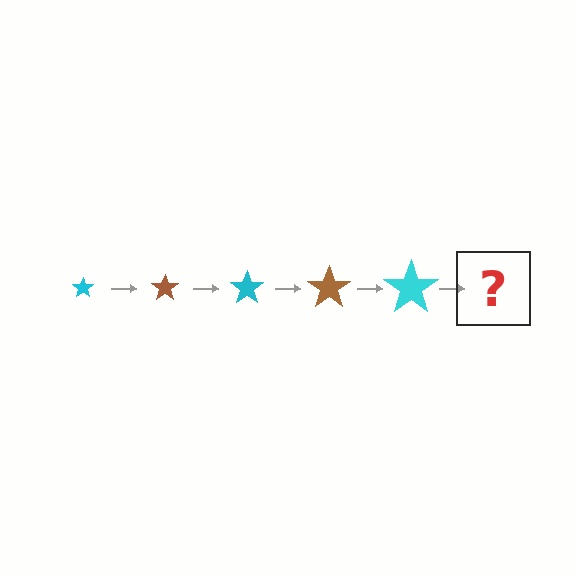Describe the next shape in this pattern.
It should be a brown star, larger than the previous one.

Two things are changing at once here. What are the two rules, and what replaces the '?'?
The two rules are that the star grows larger each step and the color cycles through cyan and brown. The '?' should be a brown star, larger than the previous one.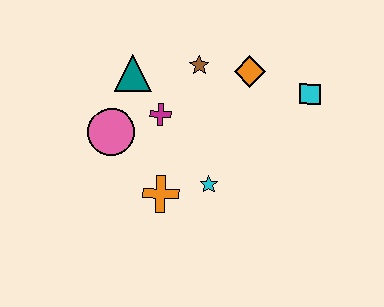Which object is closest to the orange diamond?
The brown star is closest to the orange diamond.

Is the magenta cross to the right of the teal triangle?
Yes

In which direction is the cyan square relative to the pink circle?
The cyan square is to the right of the pink circle.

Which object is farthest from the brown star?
The orange cross is farthest from the brown star.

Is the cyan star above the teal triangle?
No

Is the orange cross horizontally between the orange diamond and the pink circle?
Yes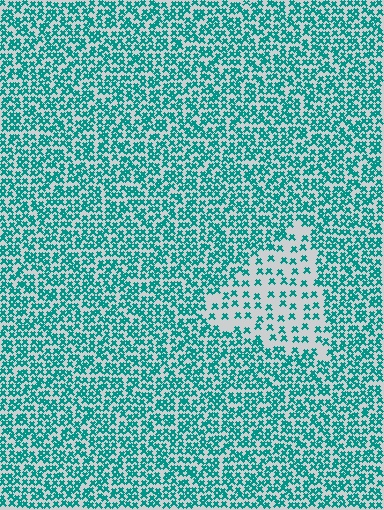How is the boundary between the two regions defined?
The boundary is defined by a change in element density (approximately 2.4x ratio). All elements are the same color, size, and shape.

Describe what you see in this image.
The image contains small teal elements arranged at two different densities. A triangle-shaped region is visible where the elements are less densely packed than the surrounding area.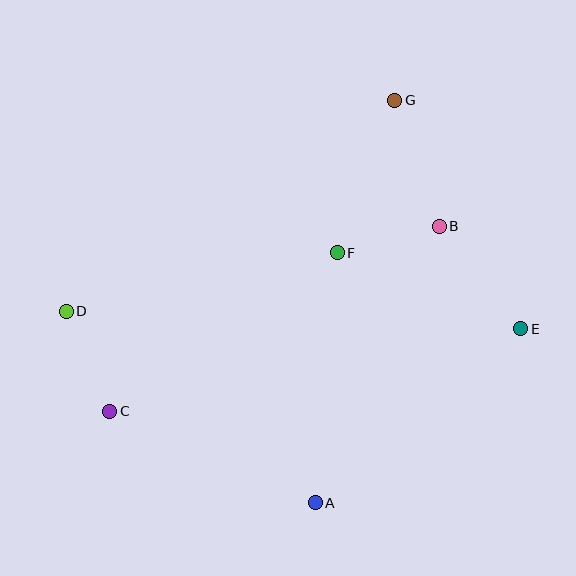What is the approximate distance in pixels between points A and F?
The distance between A and F is approximately 251 pixels.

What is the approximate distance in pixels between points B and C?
The distance between B and C is approximately 378 pixels.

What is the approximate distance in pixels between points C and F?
The distance between C and F is approximately 278 pixels.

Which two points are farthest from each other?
Points D and E are farthest from each other.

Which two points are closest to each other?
Points B and F are closest to each other.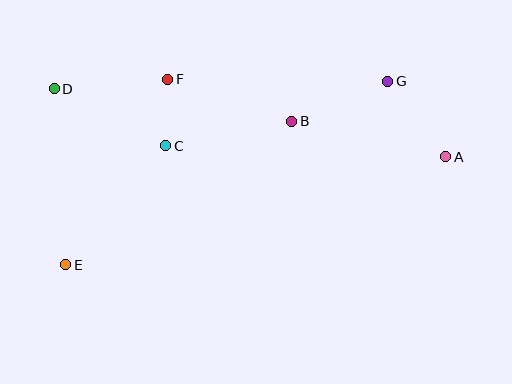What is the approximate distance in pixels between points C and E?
The distance between C and E is approximately 155 pixels.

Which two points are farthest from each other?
Points A and D are farthest from each other.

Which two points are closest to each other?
Points C and F are closest to each other.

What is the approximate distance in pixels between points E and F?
The distance between E and F is approximately 211 pixels.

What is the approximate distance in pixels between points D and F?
The distance between D and F is approximately 114 pixels.